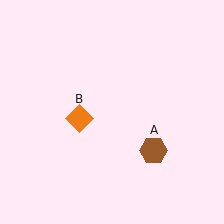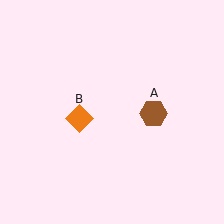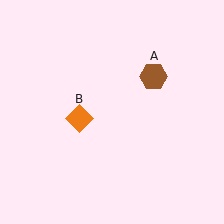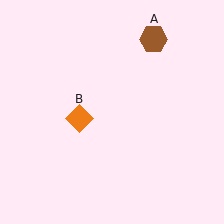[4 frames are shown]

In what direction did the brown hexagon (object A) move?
The brown hexagon (object A) moved up.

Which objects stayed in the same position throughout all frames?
Orange diamond (object B) remained stationary.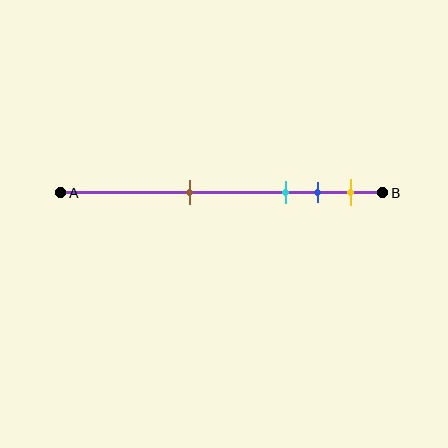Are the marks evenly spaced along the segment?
No, the marks are not evenly spaced.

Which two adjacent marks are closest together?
The blue and yellow marks are the closest adjacent pair.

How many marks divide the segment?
There are 4 marks dividing the segment.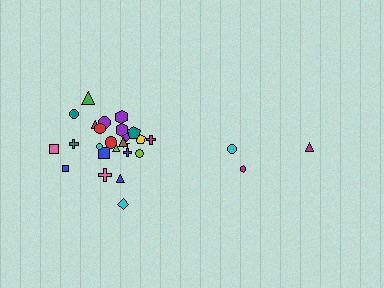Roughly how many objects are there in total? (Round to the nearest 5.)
Roughly 30 objects in total.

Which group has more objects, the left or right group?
The left group.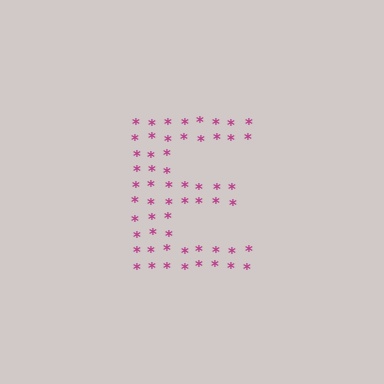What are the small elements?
The small elements are asterisks.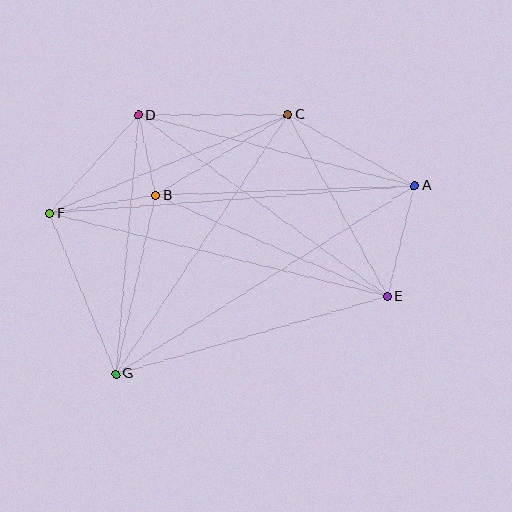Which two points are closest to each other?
Points B and D are closest to each other.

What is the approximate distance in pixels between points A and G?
The distance between A and G is approximately 353 pixels.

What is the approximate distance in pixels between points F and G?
The distance between F and G is approximately 174 pixels.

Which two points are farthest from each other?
Points A and F are farthest from each other.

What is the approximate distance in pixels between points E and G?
The distance between E and G is approximately 282 pixels.